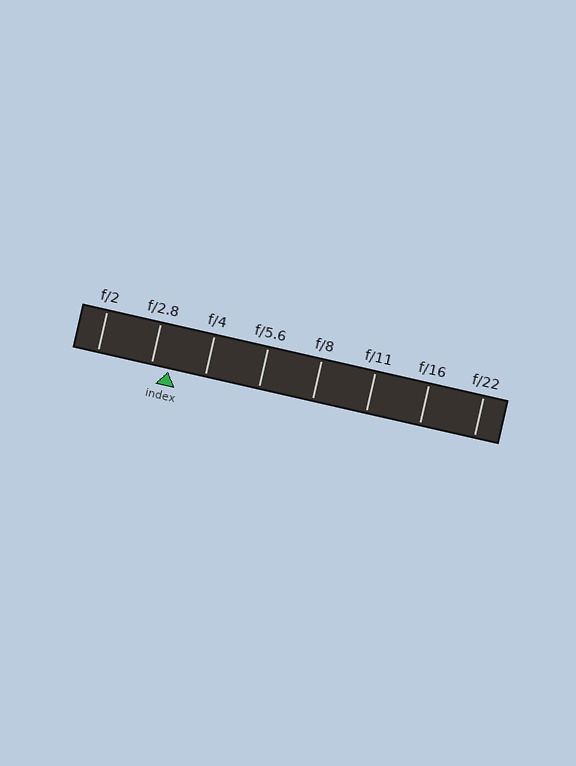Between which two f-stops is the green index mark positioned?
The index mark is between f/2.8 and f/4.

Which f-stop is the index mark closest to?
The index mark is closest to f/2.8.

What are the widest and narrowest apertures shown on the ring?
The widest aperture shown is f/2 and the narrowest is f/22.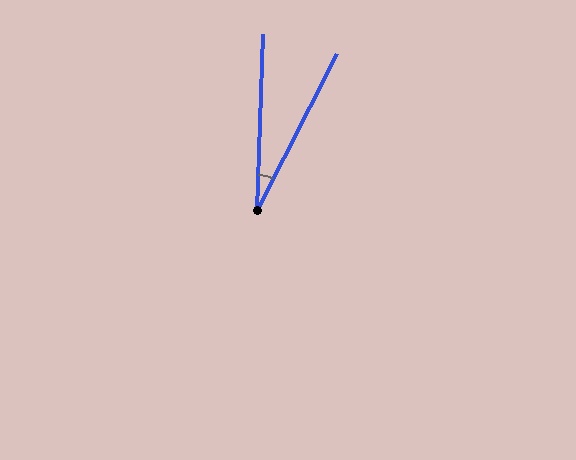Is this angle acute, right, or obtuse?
It is acute.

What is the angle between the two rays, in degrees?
Approximately 25 degrees.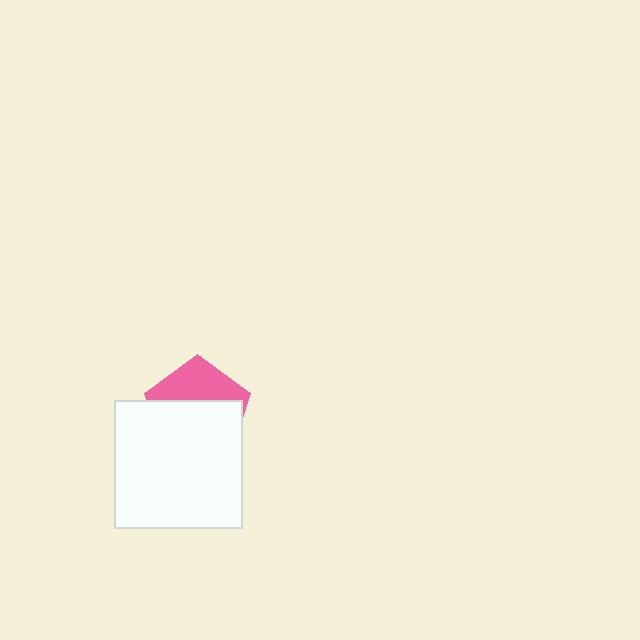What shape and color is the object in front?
The object in front is a white square.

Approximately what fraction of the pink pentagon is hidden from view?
Roughly 63% of the pink pentagon is hidden behind the white square.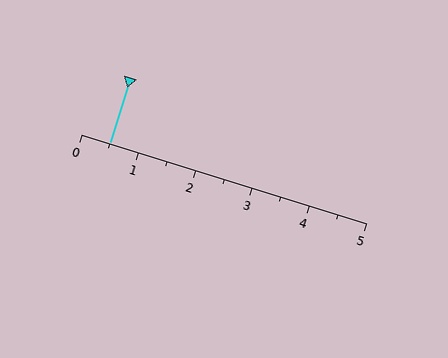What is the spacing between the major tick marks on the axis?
The major ticks are spaced 1 apart.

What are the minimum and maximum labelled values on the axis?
The axis runs from 0 to 5.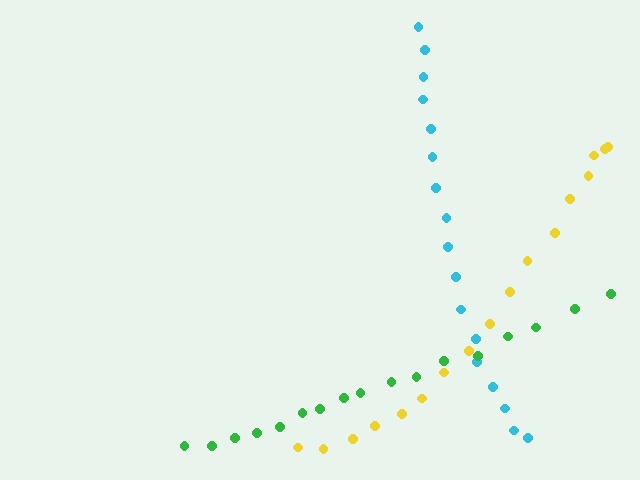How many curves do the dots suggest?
There are 3 distinct paths.